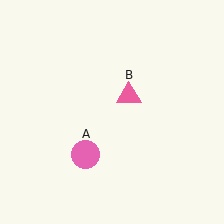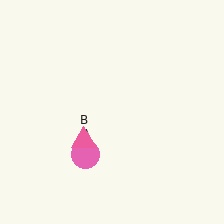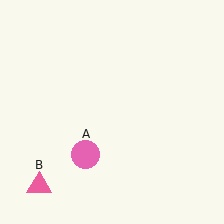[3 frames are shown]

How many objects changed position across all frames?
1 object changed position: pink triangle (object B).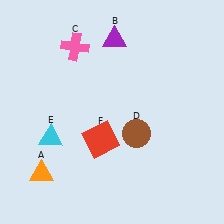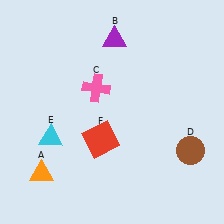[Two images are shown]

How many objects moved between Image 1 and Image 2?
2 objects moved between the two images.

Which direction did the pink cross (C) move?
The pink cross (C) moved down.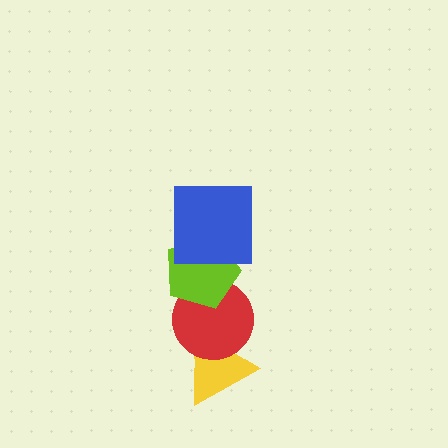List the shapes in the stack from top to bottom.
From top to bottom: the blue square, the lime pentagon, the red circle, the yellow triangle.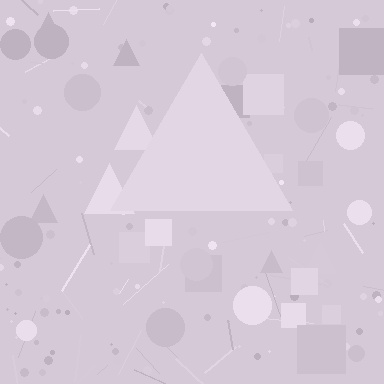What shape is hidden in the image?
A triangle is hidden in the image.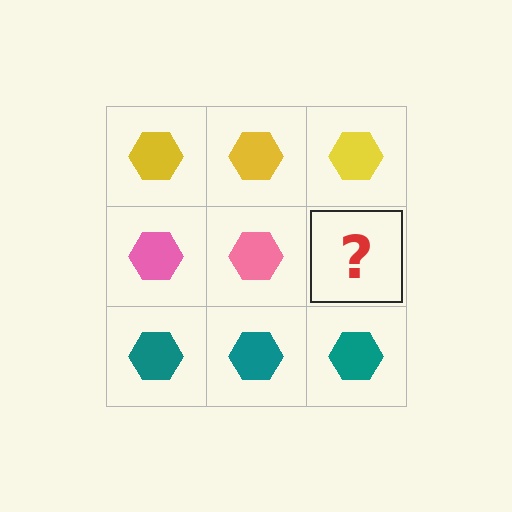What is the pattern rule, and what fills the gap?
The rule is that each row has a consistent color. The gap should be filled with a pink hexagon.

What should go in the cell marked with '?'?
The missing cell should contain a pink hexagon.